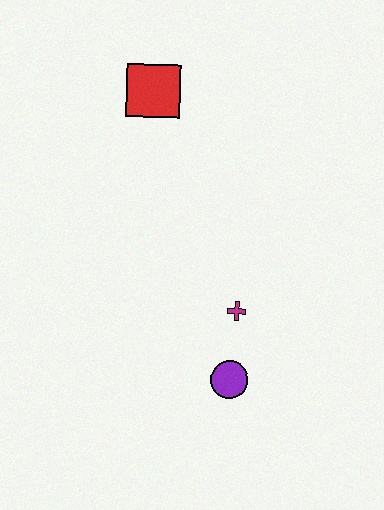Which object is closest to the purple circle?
The magenta cross is closest to the purple circle.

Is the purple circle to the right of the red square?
Yes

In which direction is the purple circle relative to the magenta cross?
The purple circle is below the magenta cross.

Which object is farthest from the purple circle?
The red square is farthest from the purple circle.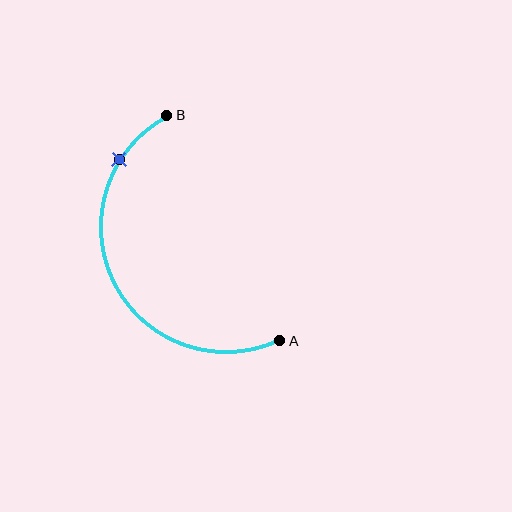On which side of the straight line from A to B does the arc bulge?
The arc bulges to the left of the straight line connecting A and B.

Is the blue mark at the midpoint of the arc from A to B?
No. The blue mark lies on the arc but is closer to endpoint B. The arc midpoint would be at the point on the curve equidistant along the arc from both A and B.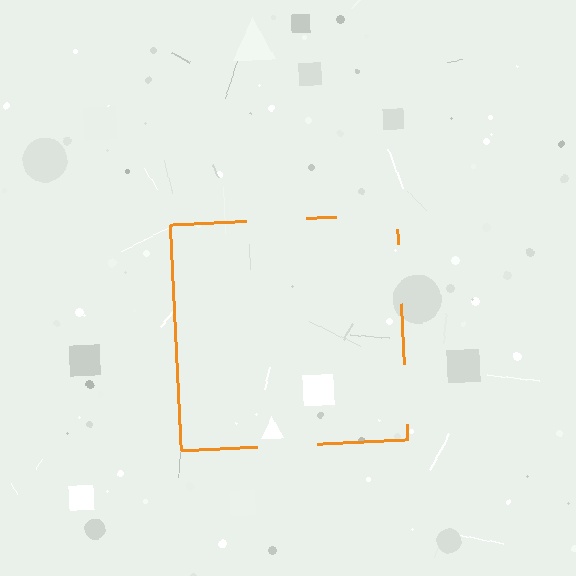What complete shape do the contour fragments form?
The contour fragments form a square.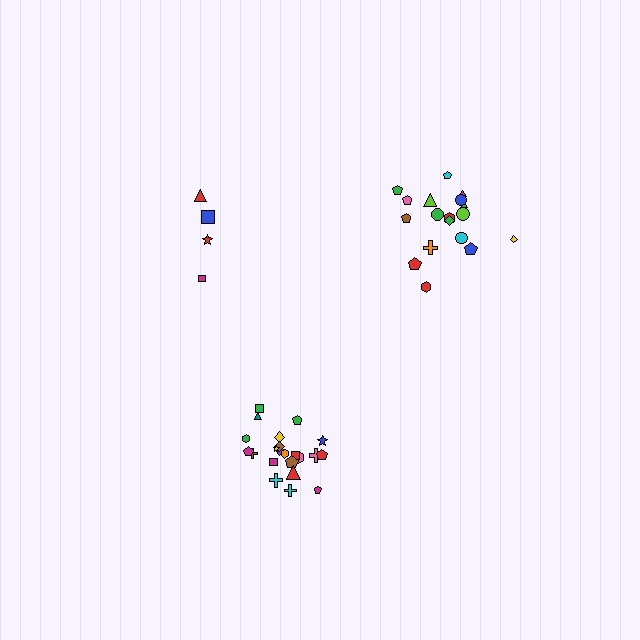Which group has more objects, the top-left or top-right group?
The top-right group.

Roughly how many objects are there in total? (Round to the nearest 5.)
Roughly 45 objects in total.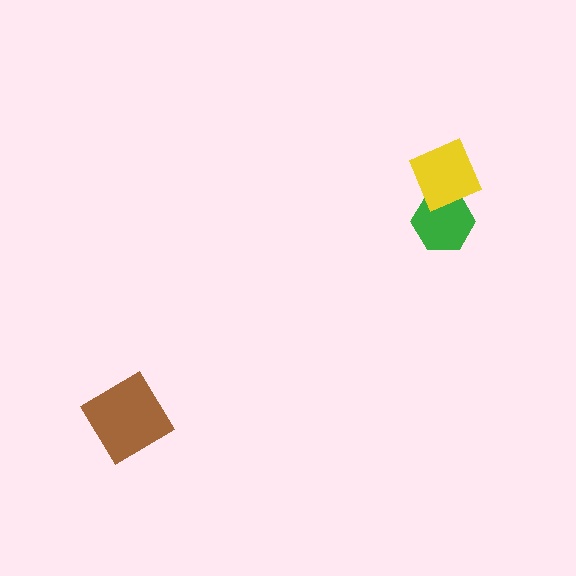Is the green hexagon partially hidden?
Yes, it is partially covered by another shape.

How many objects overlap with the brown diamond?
0 objects overlap with the brown diamond.